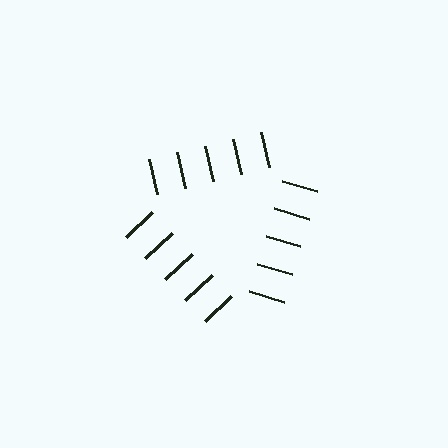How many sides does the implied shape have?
3 sides — the line-ends trace a triangle.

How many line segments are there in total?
15 — 5 along each of the 3 edges.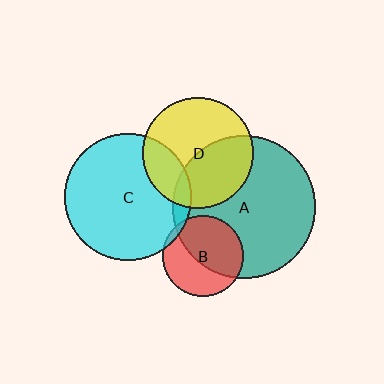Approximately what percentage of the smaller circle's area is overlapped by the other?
Approximately 55%.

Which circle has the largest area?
Circle A (teal).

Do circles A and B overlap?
Yes.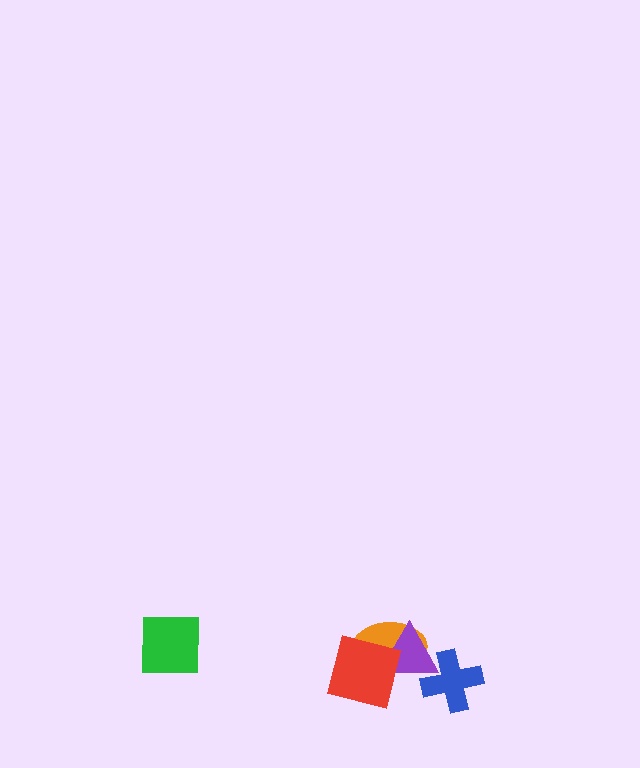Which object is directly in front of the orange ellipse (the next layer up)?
The purple triangle is directly in front of the orange ellipse.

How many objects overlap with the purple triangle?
3 objects overlap with the purple triangle.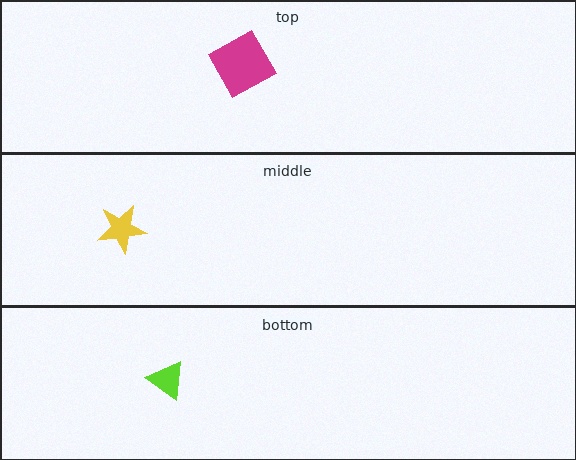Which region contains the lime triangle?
The bottom region.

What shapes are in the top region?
The magenta square.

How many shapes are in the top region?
1.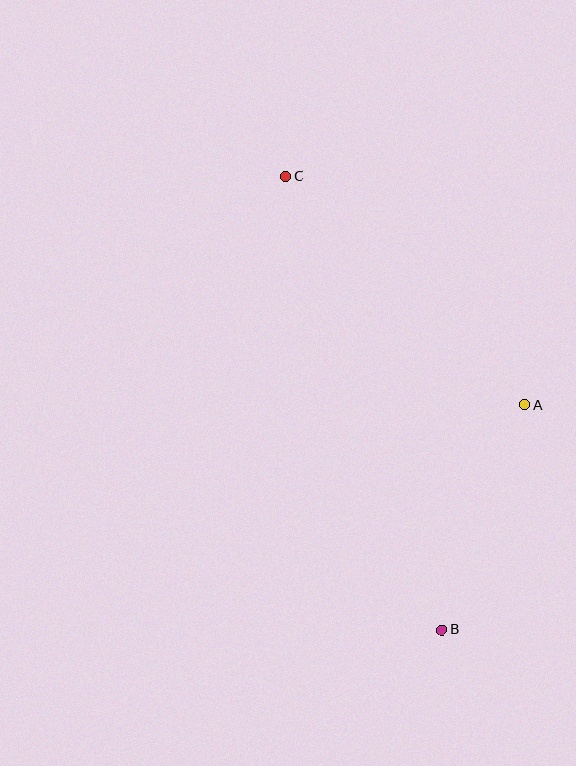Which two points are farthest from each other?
Points B and C are farthest from each other.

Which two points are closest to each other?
Points A and B are closest to each other.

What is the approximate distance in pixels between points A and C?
The distance between A and C is approximately 331 pixels.